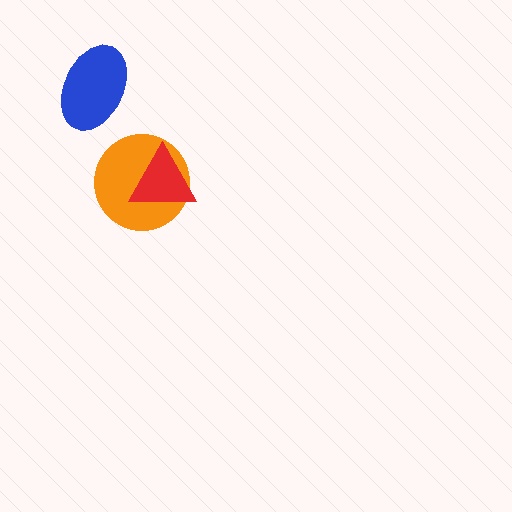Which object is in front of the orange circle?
The red triangle is in front of the orange circle.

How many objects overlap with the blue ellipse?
0 objects overlap with the blue ellipse.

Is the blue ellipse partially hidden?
No, no other shape covers it.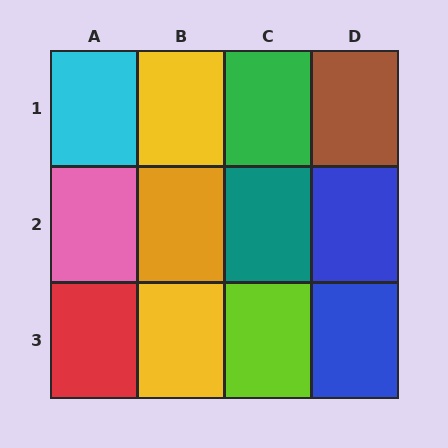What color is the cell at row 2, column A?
Pink.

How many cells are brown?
1 cell is brown.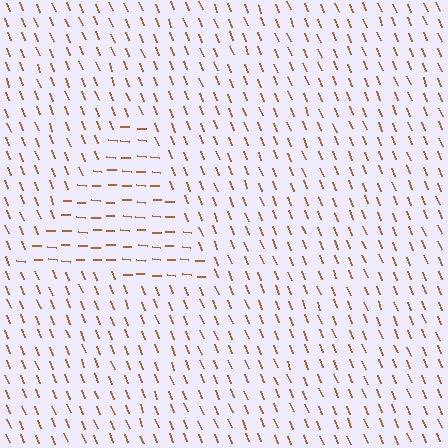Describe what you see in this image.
The image is filled with small brown line segments. A triangle region in the image has lines oriented differently from the surrounding lines, creating a visible texture boundary.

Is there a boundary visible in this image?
Yes, there is a texture boundary formed by a change in line orientation.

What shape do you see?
I see a triangle.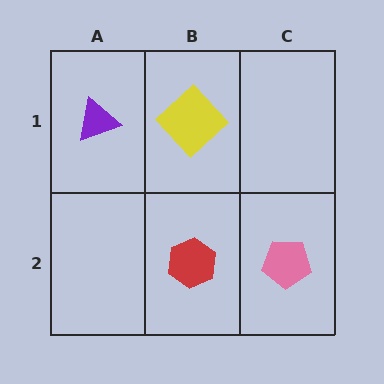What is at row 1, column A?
A purple triangle.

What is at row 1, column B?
A yellow diamond.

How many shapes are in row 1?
2 shapes.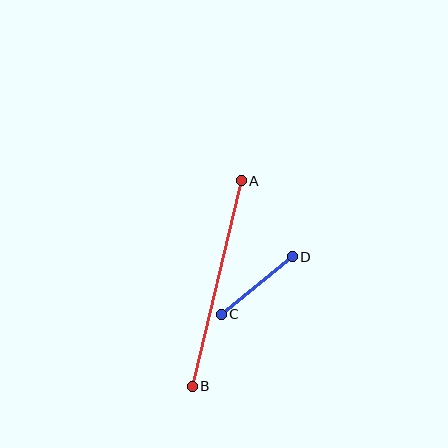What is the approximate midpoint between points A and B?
The midpoint is at approximately (217, 284) pixels.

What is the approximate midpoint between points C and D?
The midpoint is at approximately (257, 286) pixels.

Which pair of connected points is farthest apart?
Points A and B are farthest apart.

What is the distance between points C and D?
The distance is approximately 91 pixels.